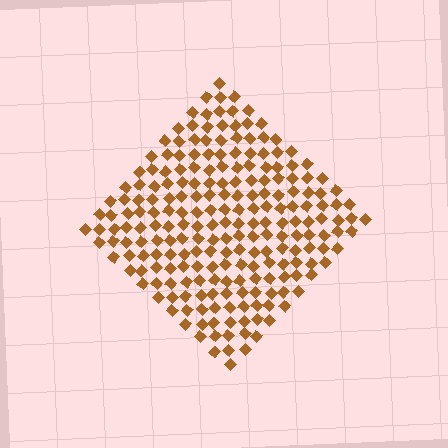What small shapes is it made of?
It is made of small diamonds.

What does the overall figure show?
The overall figure shows a diamond.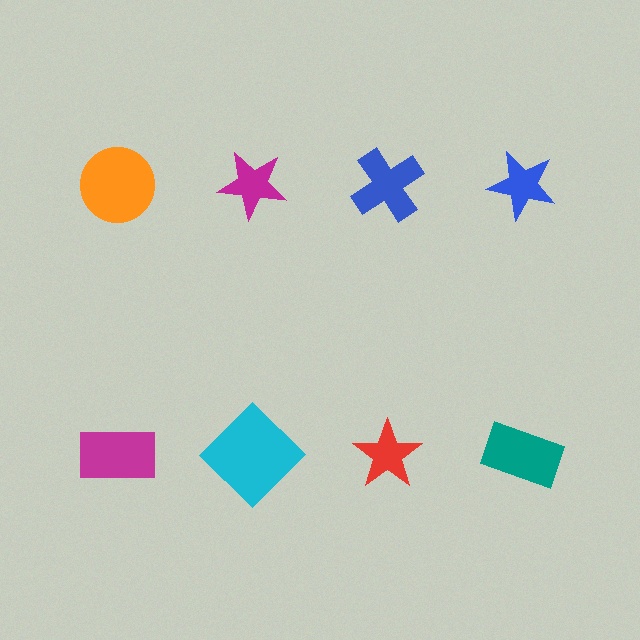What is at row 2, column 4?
A teal rectangle.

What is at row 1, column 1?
An orange circle.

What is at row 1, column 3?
A blue cross.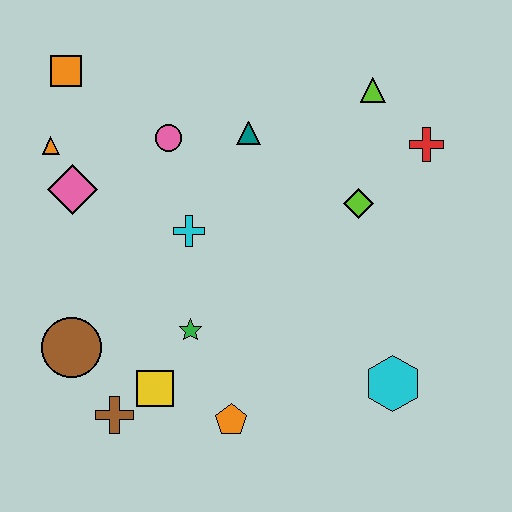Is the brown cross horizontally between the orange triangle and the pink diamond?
No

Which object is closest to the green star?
The yellow square is closest to the green star.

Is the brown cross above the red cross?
No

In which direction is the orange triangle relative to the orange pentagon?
The orange triangle is above the orange pentagon.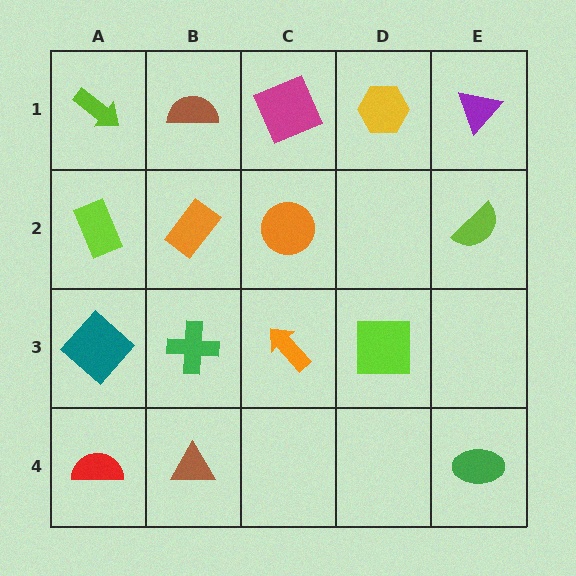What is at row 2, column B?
An orange rectangle.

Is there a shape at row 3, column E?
No, that cell is empty.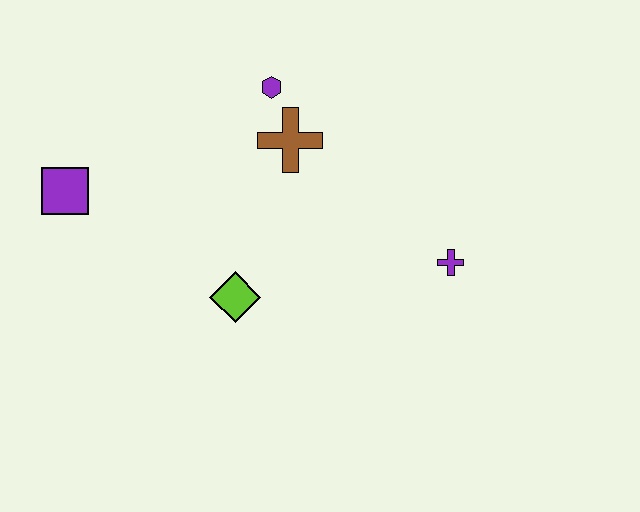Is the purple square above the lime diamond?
Yes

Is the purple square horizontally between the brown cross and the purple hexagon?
No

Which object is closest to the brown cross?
The purple hexagon is closest to the brown cross.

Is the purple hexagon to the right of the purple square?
Yes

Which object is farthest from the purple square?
The purple cross is farthest from the purple square.